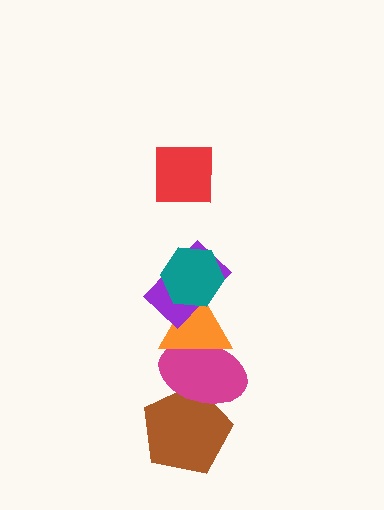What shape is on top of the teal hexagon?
The red square is on top of the teal hexagon.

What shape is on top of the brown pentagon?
The magenta ellipse is on top of the brown pentagon.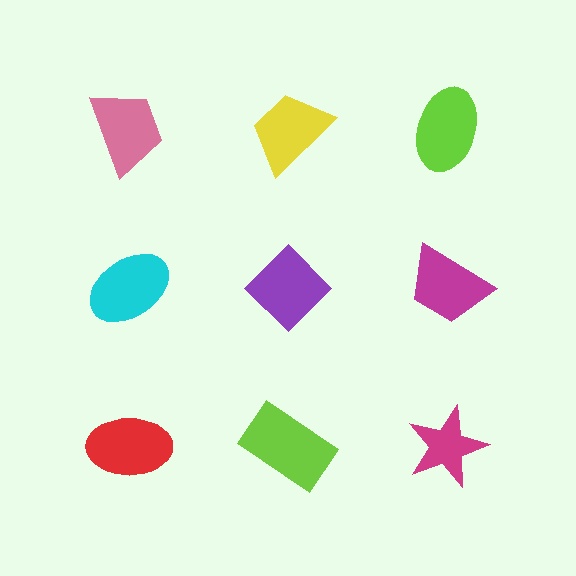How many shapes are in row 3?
3 shapes.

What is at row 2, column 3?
A magenta trapezoid.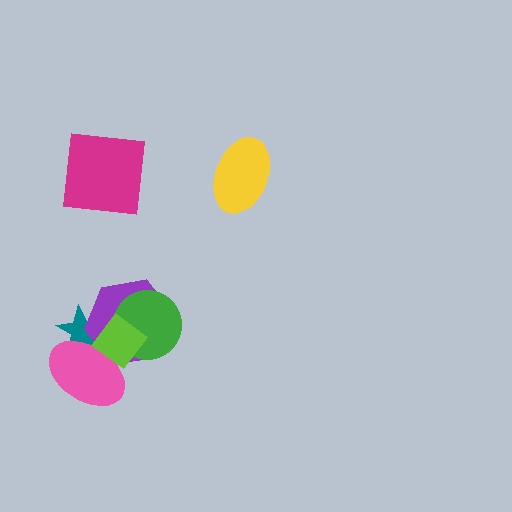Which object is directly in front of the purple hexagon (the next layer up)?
The pink ellipse is directly in front of the purple hexagon.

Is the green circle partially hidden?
Yes, it is partially covered by another shape.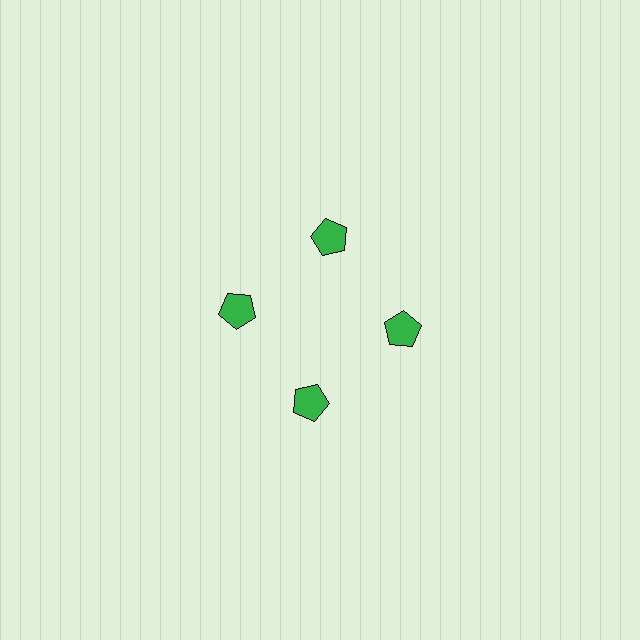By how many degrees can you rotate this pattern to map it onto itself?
The pattern maps onto itself every 90 degrees of rotation.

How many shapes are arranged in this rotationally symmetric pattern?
There are 4 shapes, arranged in 4 groups of 1.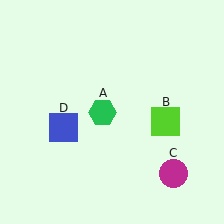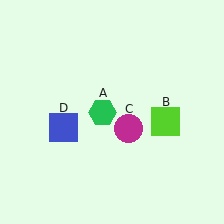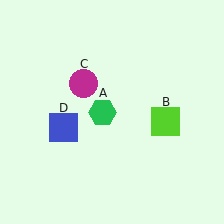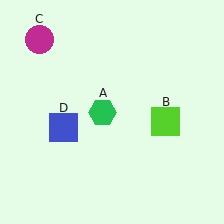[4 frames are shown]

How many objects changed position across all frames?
1 object changed position: magenta circle (object C).